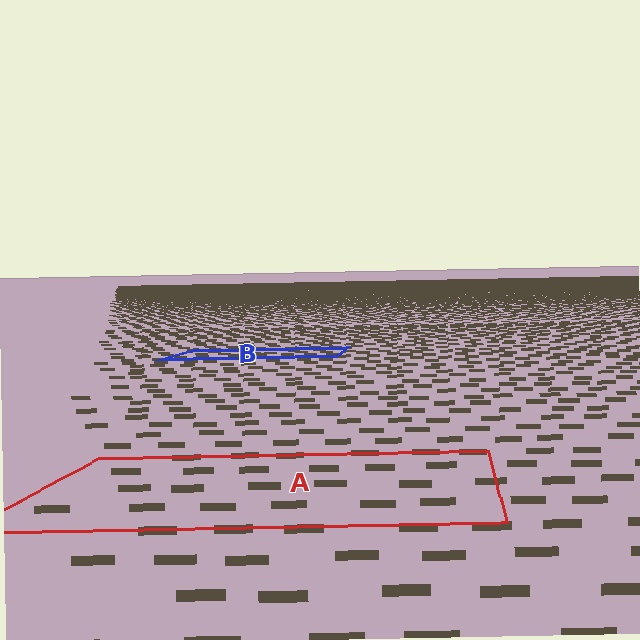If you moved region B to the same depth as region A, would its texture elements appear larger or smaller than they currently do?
They would appear larger. At a closer depth, the same texture elements are projected at a bigger on-screen size.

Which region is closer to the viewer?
Region A is closer. The texture elements there are larger and more spread out.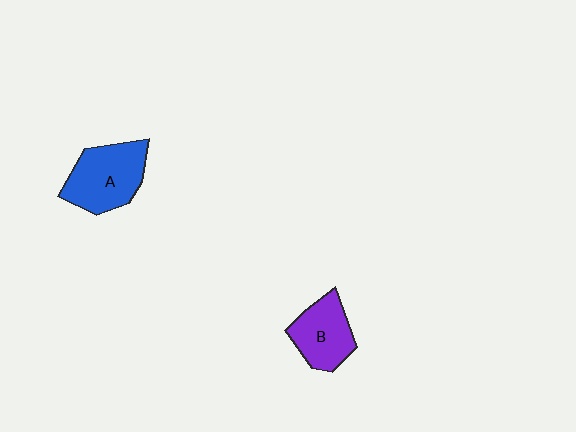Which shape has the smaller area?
Shape B (purple).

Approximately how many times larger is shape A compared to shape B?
Approximately 1.3 times.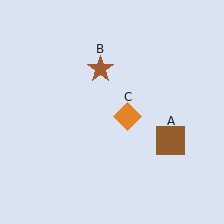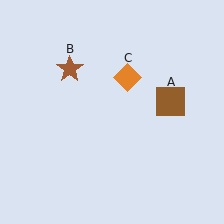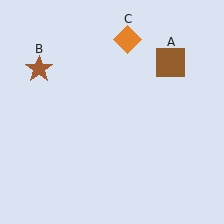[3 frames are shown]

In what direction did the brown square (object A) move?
The brown square (object A) moved up.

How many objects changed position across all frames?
3 objects changed position: brown square (object A), brown star (object B), orange diamond (object C).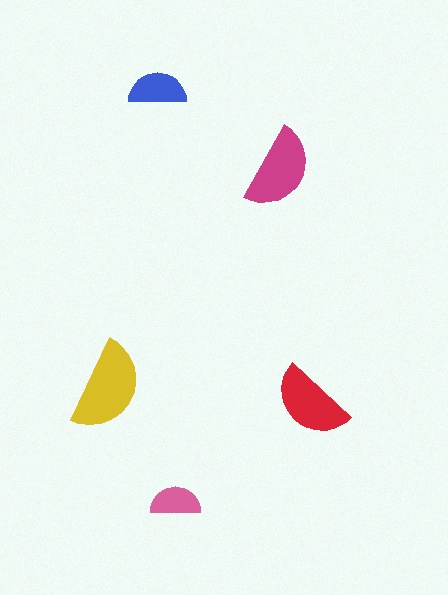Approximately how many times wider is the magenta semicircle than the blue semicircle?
About 1.5 times wider.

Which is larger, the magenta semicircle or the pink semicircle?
The magenta one.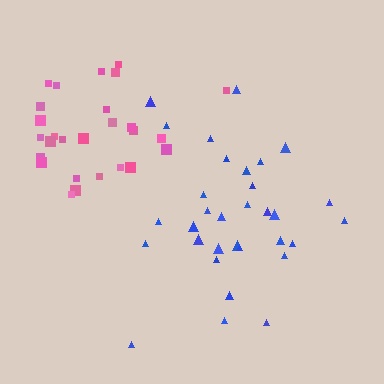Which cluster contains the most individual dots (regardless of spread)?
Blue (32).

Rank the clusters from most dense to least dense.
pink, blue.